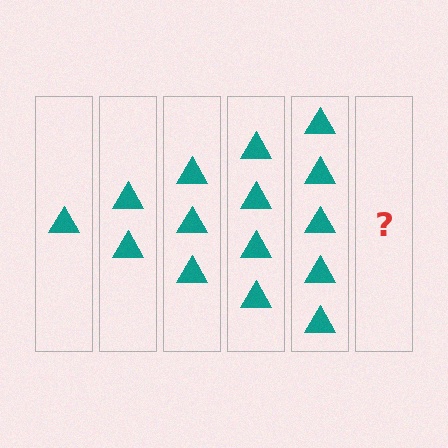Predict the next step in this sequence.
The next step is 6 triangles.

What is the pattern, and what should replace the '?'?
The pattern is that each step adds one more triangle. The '?' should be 6 triangles.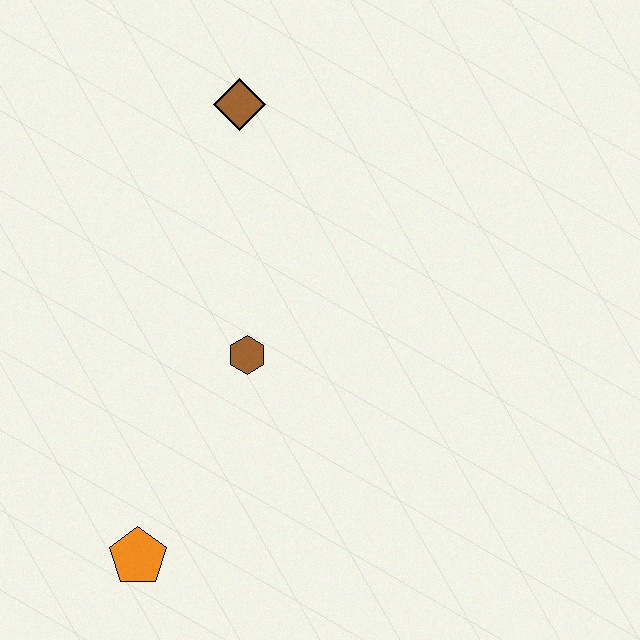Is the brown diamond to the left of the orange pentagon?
No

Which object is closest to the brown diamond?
The brown hexagon is closest to the brown diamond.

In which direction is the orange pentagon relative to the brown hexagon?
The orange pentagon is below the brown hexagon.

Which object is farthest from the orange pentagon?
The brown diamond is farthest from the orange pentagon.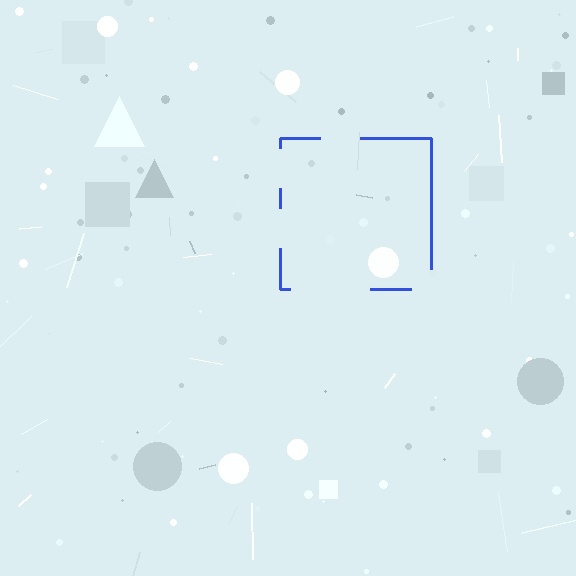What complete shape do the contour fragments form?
The contour fragments form a square.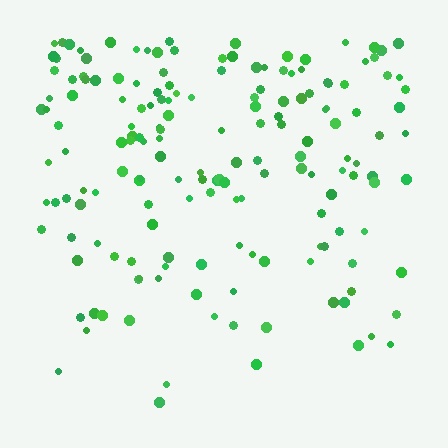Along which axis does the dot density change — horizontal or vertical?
Vertical.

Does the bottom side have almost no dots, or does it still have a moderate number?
Still a moderate number, just noticeably fewer than the top.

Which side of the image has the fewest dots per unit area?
The bottom.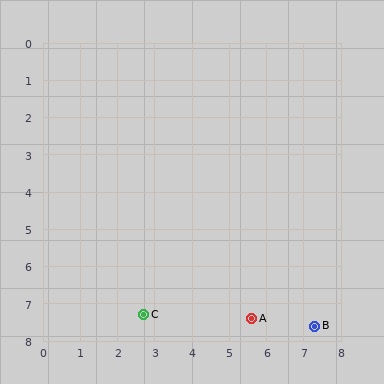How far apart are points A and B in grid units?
Points A and B are about 1.7 grid units apart.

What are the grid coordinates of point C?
Point C is at approximately (2.7, 7.3).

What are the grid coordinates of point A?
Point A is at approximately (5.6, 7.4).